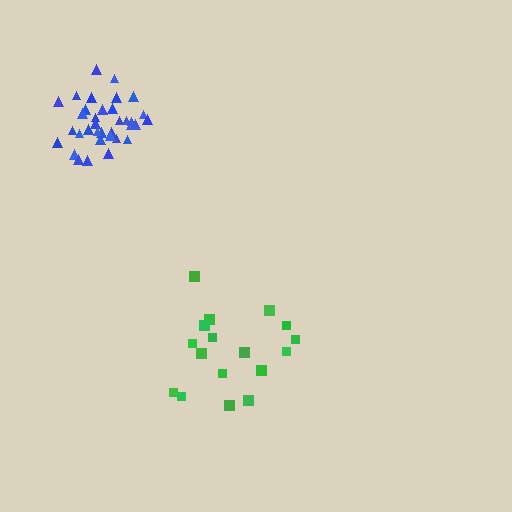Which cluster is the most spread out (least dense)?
Green.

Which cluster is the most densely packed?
Blue.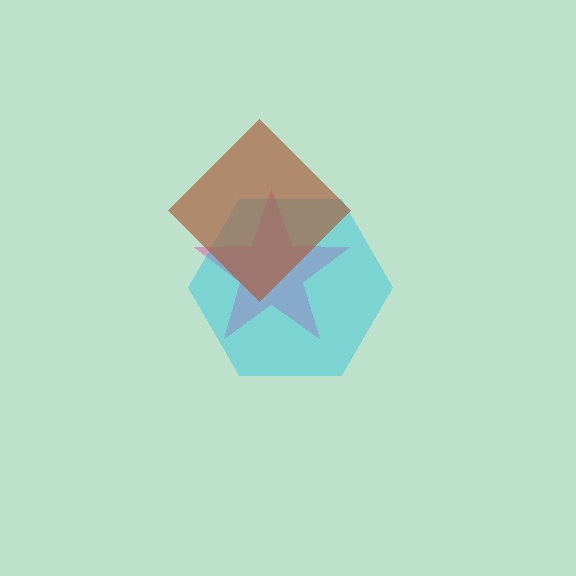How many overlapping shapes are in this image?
There are 3 overlapping shapes in the image.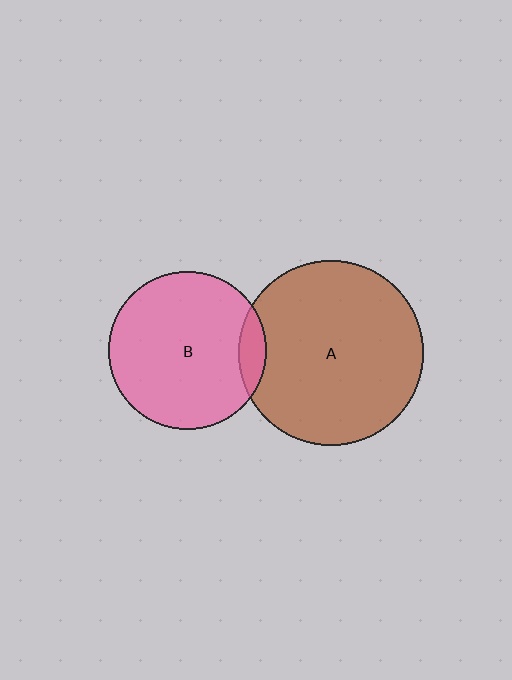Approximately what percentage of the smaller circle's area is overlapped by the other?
Approximately 10%.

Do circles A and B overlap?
Yes.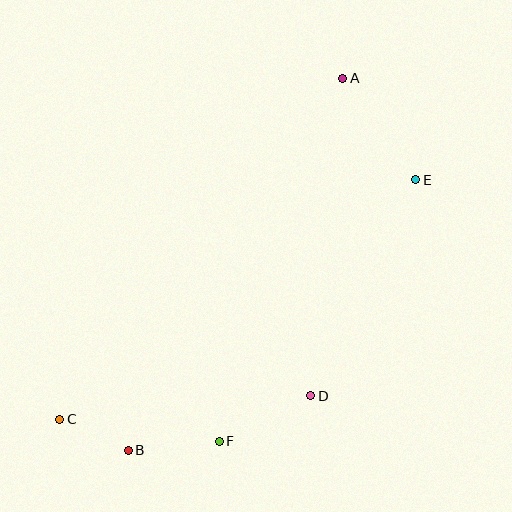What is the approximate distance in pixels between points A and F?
The distance between A and F is approximately 383 pixels.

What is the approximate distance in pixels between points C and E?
The distance between C and E is approximately 429 pixels.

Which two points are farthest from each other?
Points A and C are farthest from each other.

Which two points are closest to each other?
Points B and C are closest to each other.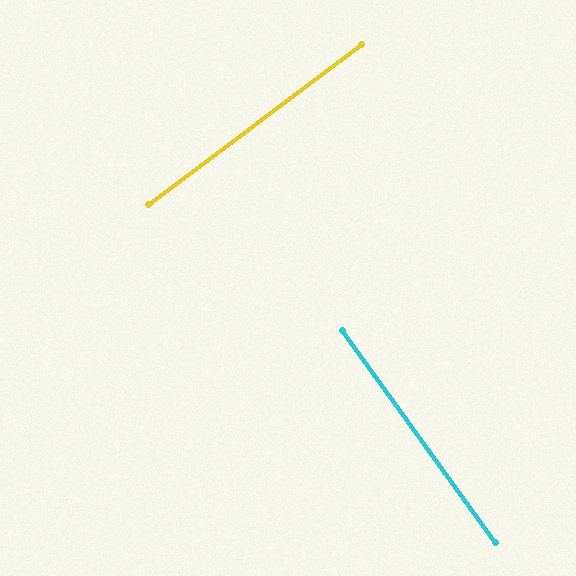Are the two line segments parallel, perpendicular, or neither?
Perpendicular — they meet at approximately 89°.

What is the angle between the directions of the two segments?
Approximately 89 degrees.